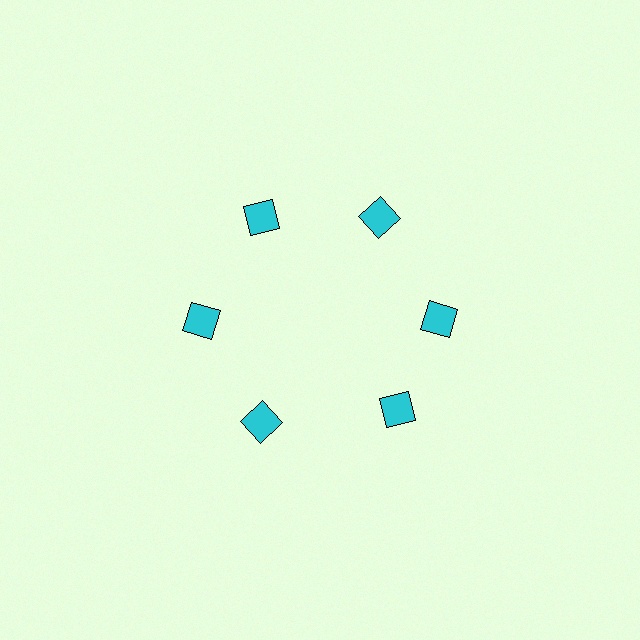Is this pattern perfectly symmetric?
No. The 6 cyan squares are arranged in a ring, but one element near the 5 o'clock position is rotated out of alignment along the ring, breaking the 6-fold rotational symmetry.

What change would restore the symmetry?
The symmetry would be restored by rotating it back into even spacing with its neighbors so that all 6 squares sit at equal angles and equal distance from the center.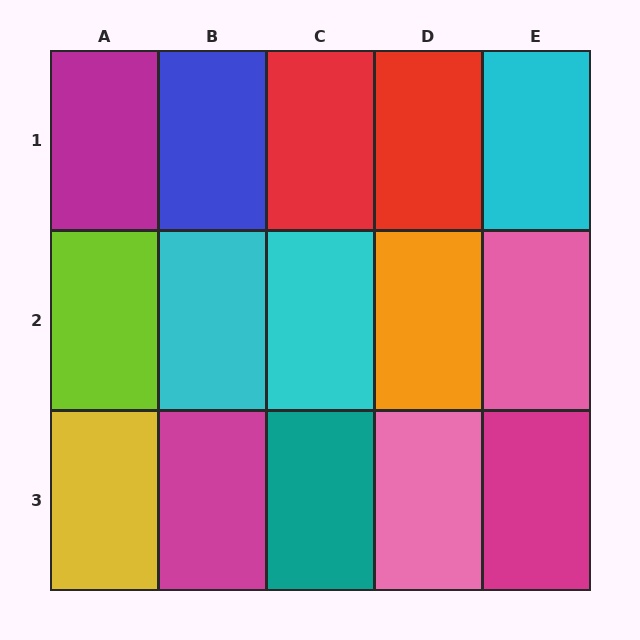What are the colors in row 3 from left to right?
Yellow, magenta, teal, pink, magenta.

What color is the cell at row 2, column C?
Cyan.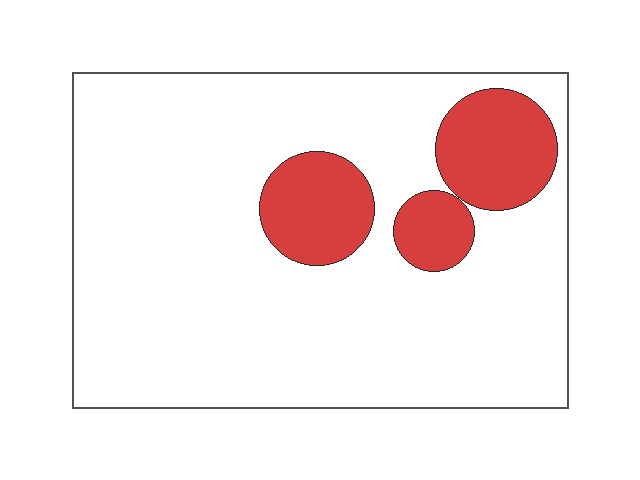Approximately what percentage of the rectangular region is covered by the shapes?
Approximately 15%.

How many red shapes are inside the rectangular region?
3.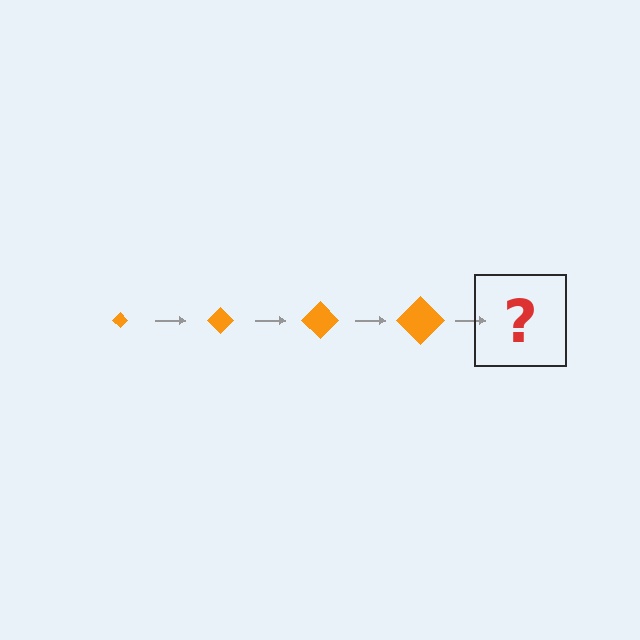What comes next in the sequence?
The next element should be an orange diamond, larger than the previous one.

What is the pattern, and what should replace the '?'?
The pattern is that the diamond gets progressively larger each step. The '?' should be an orange diamond, larger than the previous one.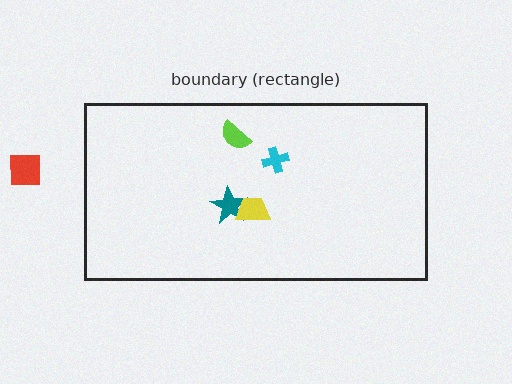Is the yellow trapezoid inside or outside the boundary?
Inside.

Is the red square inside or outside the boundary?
Outside.